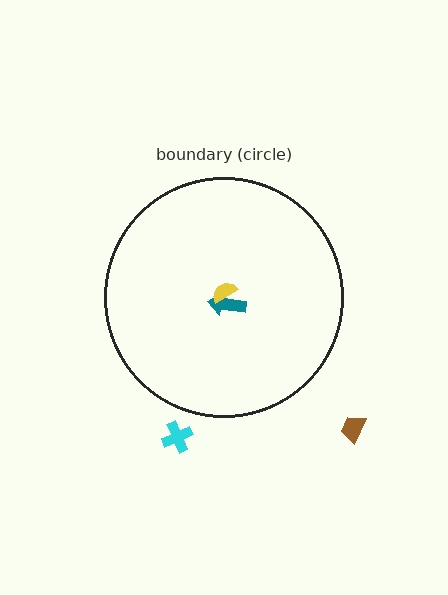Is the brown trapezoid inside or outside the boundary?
Outside.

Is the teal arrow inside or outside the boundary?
Inside.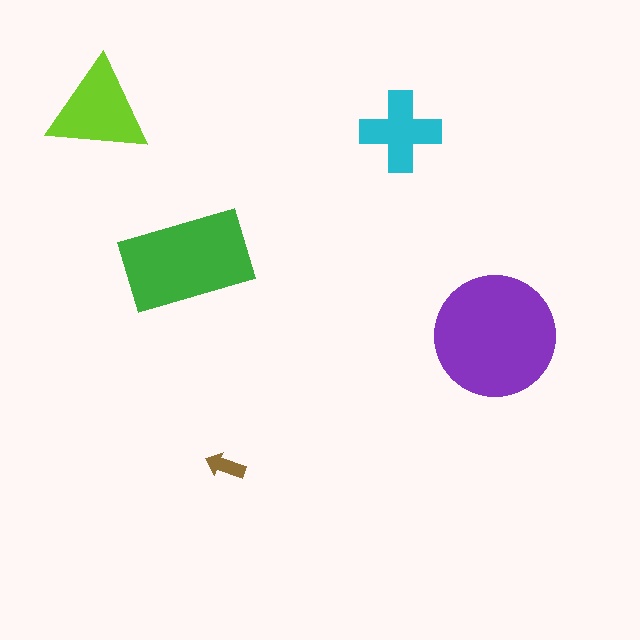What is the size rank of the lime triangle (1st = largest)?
3rd.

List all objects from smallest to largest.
The brown arrow, the cyan cross, the lime triangle, the green rectangle, the purple circle.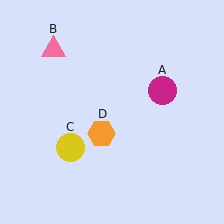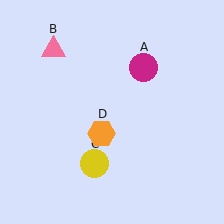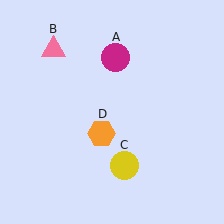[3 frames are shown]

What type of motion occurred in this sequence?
The magenta circle (object A), yellow circle (object C) rotated counterclockwise around the center of the scene.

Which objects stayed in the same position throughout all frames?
Pink triangle (object B) and orange hexagon (object D) remained stationary.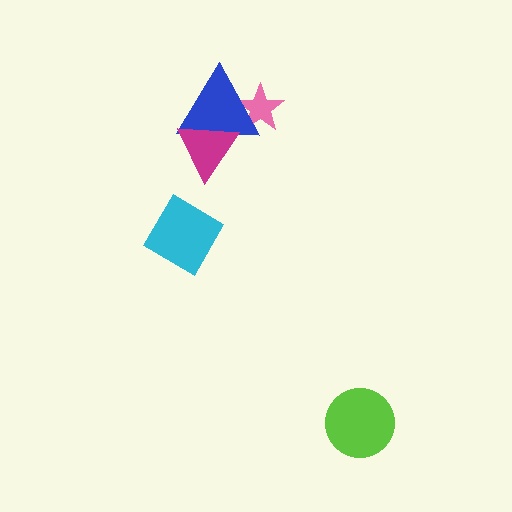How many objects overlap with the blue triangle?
2 objects overlap with the blue triangle.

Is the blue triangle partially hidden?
Yes, it is partially covered by another shape.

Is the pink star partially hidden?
Yes, it is partially covered by another shape.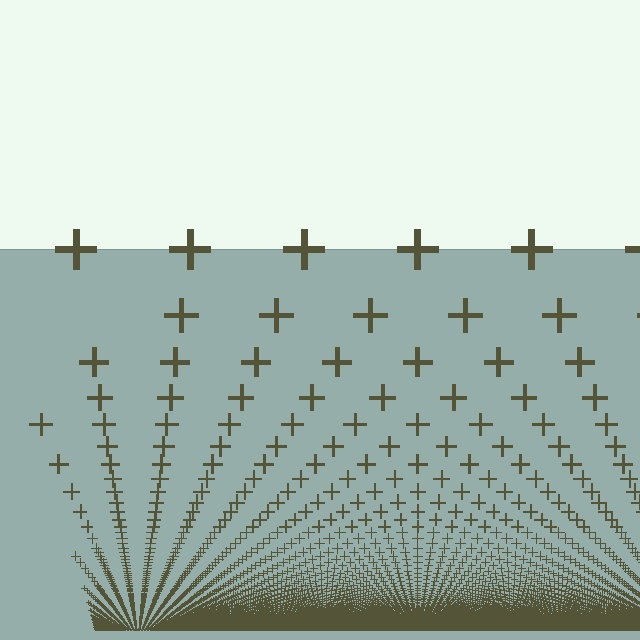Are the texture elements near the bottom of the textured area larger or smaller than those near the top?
Smaller. The gradient is inverted — elements near the bottom are smaller and denser.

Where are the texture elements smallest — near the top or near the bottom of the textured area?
Near the bottom.